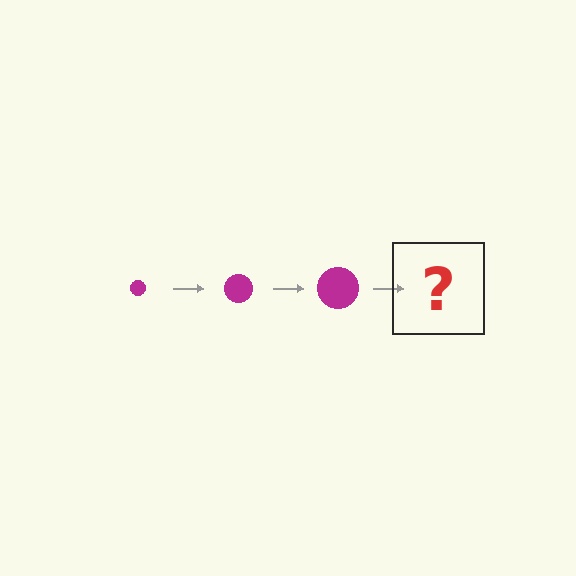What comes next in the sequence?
The next element should be a magenta circle, larger than the previous one.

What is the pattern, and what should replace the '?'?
The pattern is that the circle gets progressively larger each step. The '?' should be a magenta circle, larger than the previous one.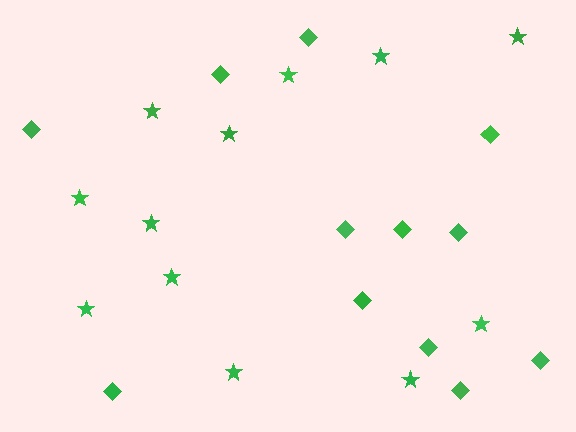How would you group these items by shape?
There are 2 groups: one group of stars (12) and one group of diamonds (12).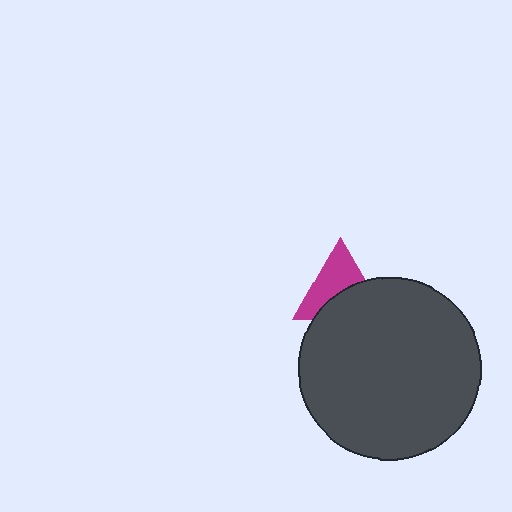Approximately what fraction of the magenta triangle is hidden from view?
Roughly 46% of the magenta triangle is hidden behind the dark gray circle.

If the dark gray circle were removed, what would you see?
You would see the complete magenta triangle.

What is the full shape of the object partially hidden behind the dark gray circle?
The partially hidden object is a magenta triangle.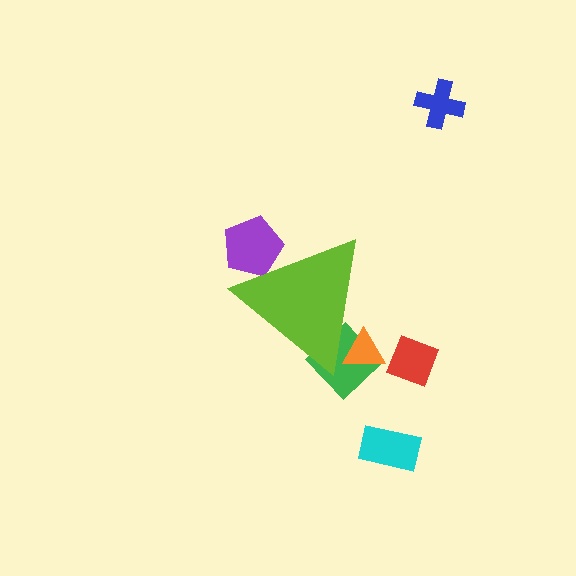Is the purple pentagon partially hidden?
Yes, the purple pentagon is partially hidden behind the lime triangle.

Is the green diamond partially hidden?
Yes, the green diamond is partially hidden behind the lime triangle.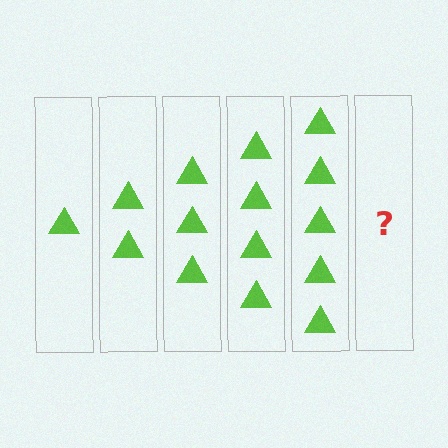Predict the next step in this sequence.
The next step is 6 triangles.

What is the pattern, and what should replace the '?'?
The pattern is that each step adds one more triangle. The '?' should be 6 triangles.